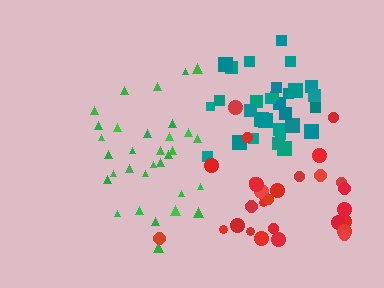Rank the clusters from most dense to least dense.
teal, green, red.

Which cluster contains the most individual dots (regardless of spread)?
Green (32).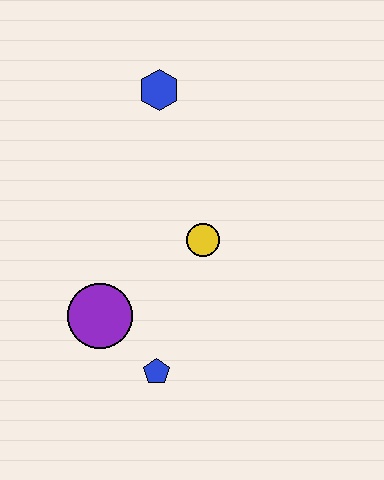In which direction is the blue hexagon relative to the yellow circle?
The blue hexagon is above the yellow circle.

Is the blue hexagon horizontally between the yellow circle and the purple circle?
Yes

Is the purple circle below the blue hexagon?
Yes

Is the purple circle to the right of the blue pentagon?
No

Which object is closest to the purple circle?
The blue pentagon is closest to the purple circle.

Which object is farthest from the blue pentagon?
The blue hexagon is farthest from the blue pentagon.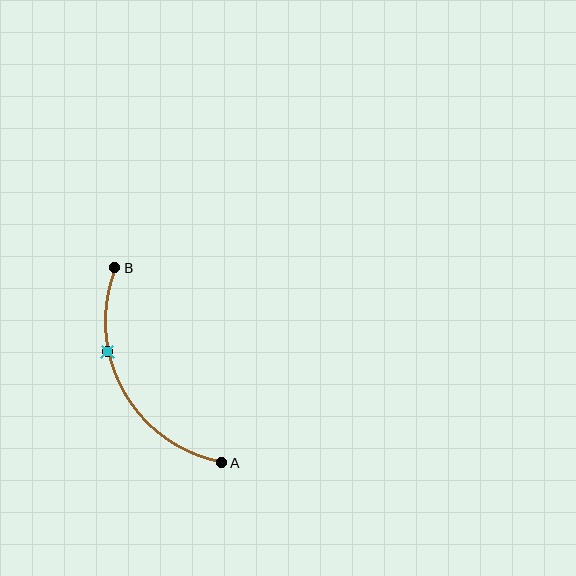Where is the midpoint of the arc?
The arc midpoint is the point on the curve farthest from the straight line joining A and B. It sits to the left of that line.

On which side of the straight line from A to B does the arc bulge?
The arc bulges to the left of the straight line connecting A and B.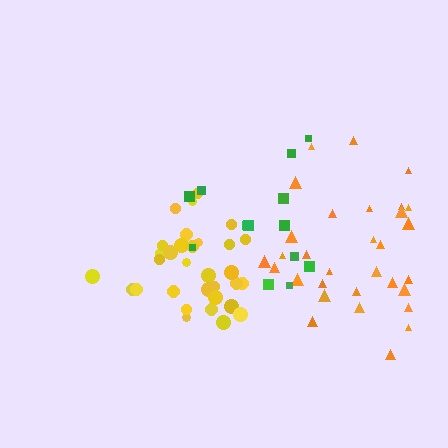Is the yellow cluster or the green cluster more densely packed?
Yellow.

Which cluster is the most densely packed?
Yellow.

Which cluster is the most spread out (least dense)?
Green.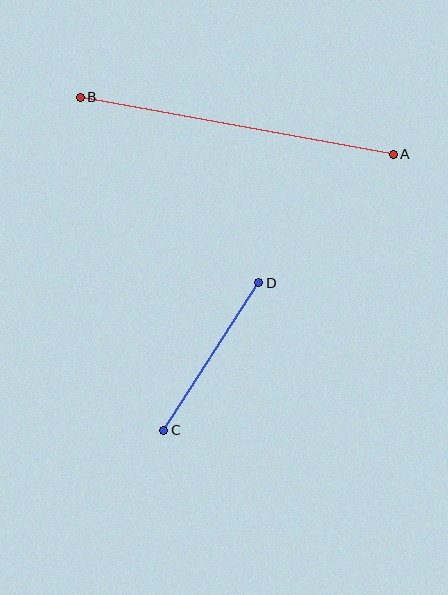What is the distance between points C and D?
The distance is approximately 176 pixels.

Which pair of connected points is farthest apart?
Points A and B are farthest apart.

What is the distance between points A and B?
The distance is approximately 318 pixels.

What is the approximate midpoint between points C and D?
The midpoint is at approximately (211, 357) pixels.